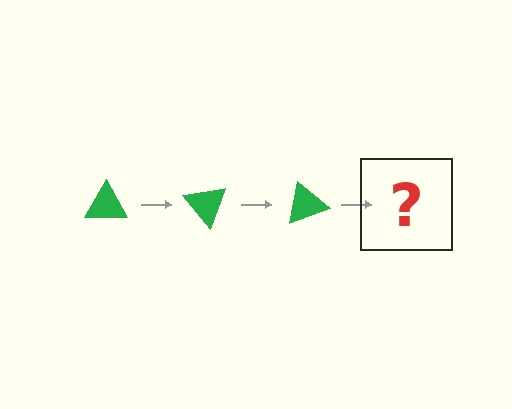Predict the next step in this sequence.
The next step is a green triangle rotated 150 degrees.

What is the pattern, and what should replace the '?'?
The pattern is that the triangle rotates 50 degrees each step. The '?' should be a green triangle rotated 150 degrees.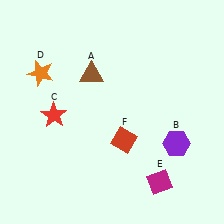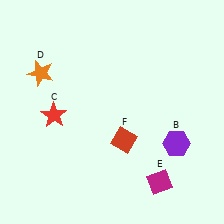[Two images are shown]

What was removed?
The brown triangle (A) was removed in Image 2.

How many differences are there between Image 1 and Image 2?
There is 1 difference between the two images.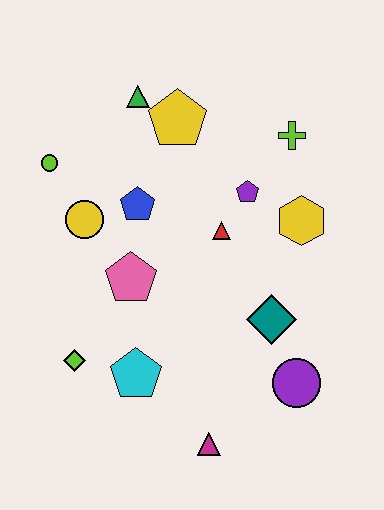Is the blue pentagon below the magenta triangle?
No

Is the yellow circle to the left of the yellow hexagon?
Yes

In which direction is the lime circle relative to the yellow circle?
The lime circle is above the yellow circle.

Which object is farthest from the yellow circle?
The purple circle is farthest from the yellow circle.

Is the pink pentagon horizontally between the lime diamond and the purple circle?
Yes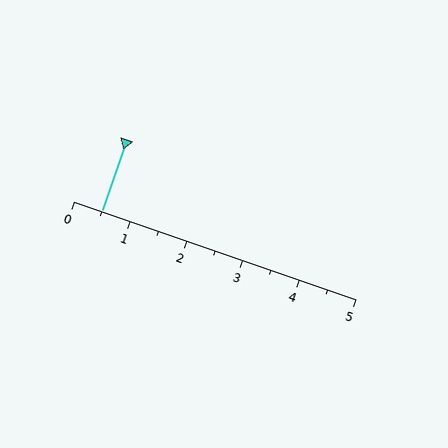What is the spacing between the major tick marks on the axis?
The major ticks are spaced 1 apart.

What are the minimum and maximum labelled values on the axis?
The axis runs from 0 to 5.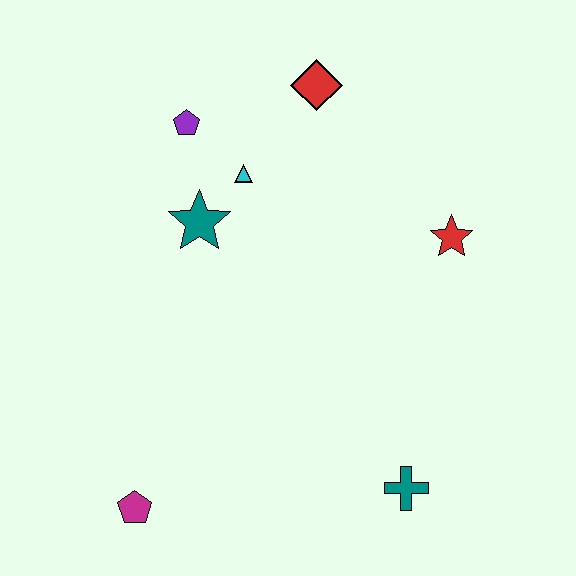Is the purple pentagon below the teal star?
No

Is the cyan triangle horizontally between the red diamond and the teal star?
Yes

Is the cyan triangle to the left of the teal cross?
Yes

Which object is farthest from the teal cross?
The purple pentagon is farthest from the teal cross.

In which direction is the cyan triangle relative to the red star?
The cyan triangle is to the left of the red star.